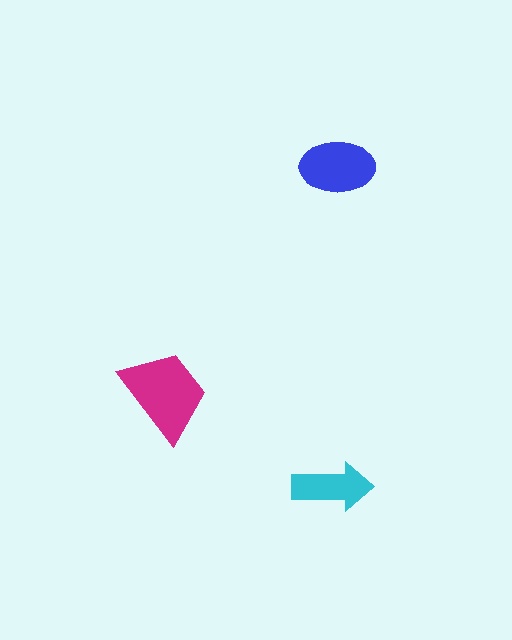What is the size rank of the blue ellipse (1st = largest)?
2nd.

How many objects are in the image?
There are 3 objects in the image.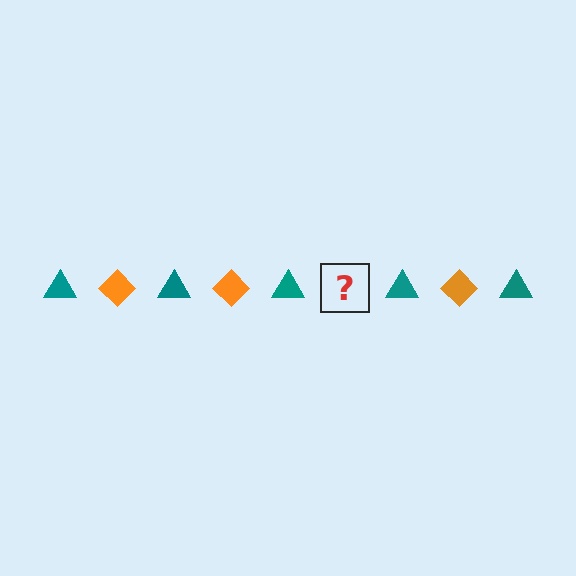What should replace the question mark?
The question mark should be replaced with an orange diamond.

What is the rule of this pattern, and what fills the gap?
The rule is that the pattern alternates between teal triangle and orange diamond. The gap should be filled with an orange diamond.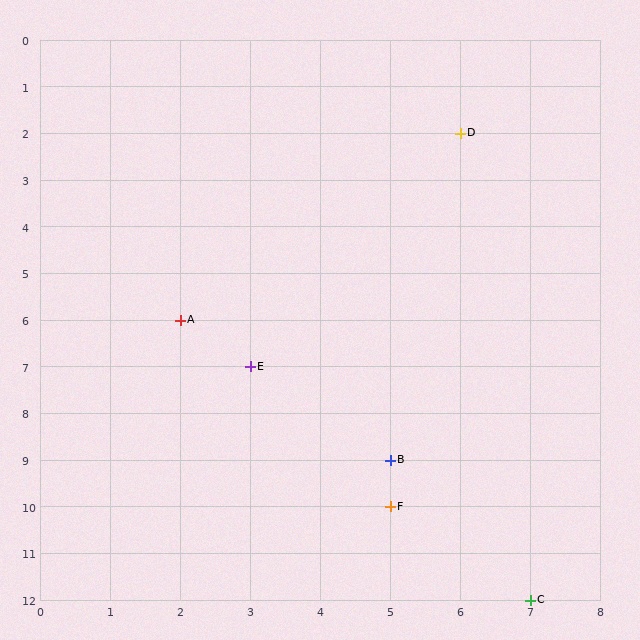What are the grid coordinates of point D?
Point D is at grid coordinates (6, 2).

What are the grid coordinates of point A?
Point A is at grid coordinates (2, 6).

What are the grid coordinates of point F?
Point F is at grid coordinates (5, 10).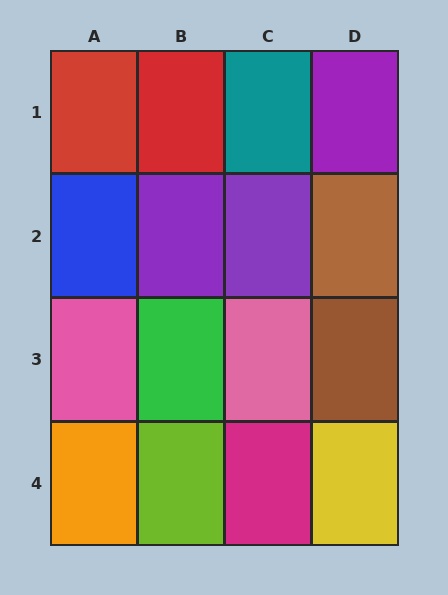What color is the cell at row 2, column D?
Brown.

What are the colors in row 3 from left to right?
Pink, green, pink, brown.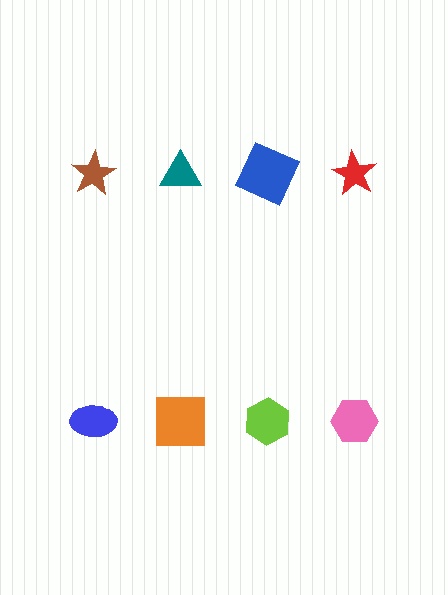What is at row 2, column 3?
A lime hexagon.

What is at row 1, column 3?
A blue square.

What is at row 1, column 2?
A teal triangle.